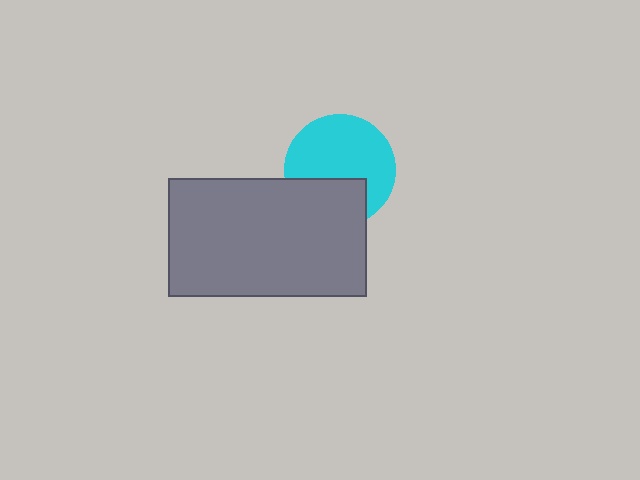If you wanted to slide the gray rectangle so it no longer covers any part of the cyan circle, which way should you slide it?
Slide it down — that is the most direct way to separate the two shapes.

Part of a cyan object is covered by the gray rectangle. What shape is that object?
It is a circle.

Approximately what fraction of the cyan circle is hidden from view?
Roughly 34% of the cyan circle is hidden behind the gray rectangle.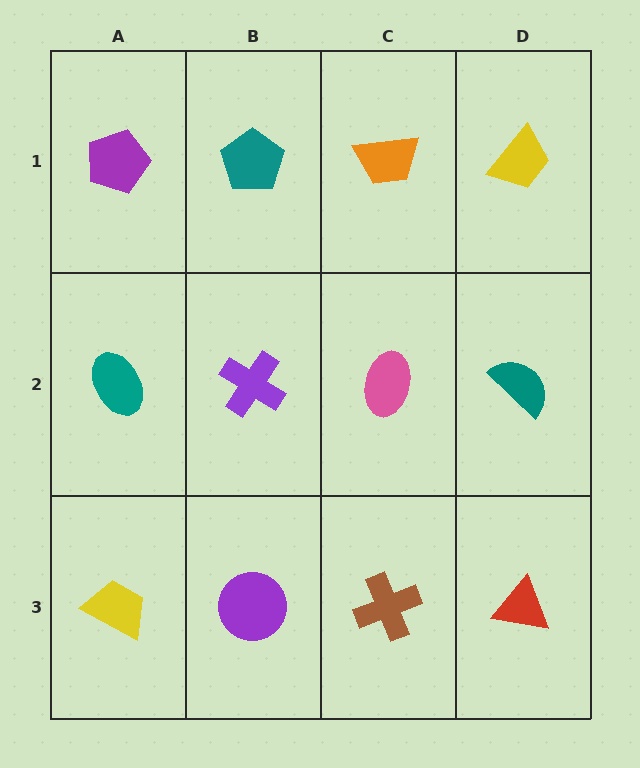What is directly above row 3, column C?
A pink ellipse.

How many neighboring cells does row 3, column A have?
2.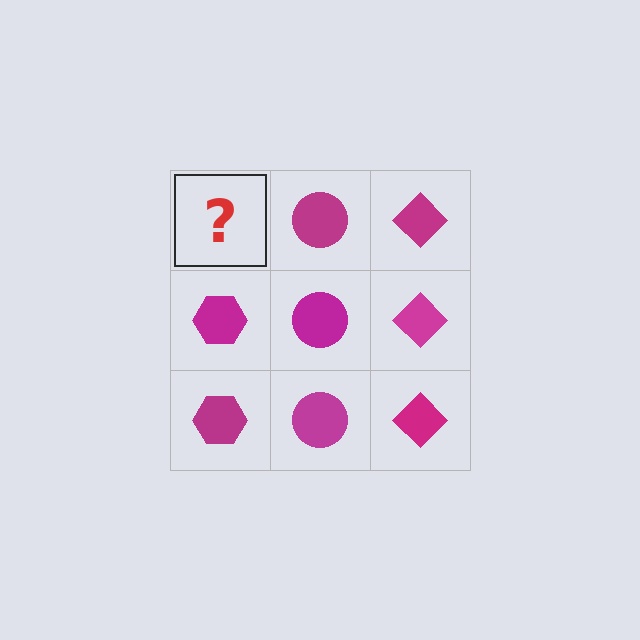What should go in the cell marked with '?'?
The missing cell should contain a magenta hexagon.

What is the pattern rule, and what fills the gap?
The rule is that each column has a consistent shape. The gap should be filled with a magenta hexagon.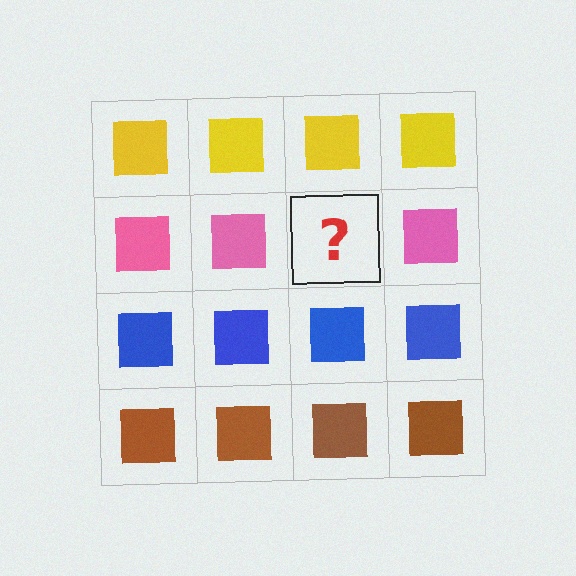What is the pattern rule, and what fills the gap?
The rule is that each row has a consistent color. The gap should be filled with a pink square.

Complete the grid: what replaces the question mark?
The question mark should be replaced with a pink square.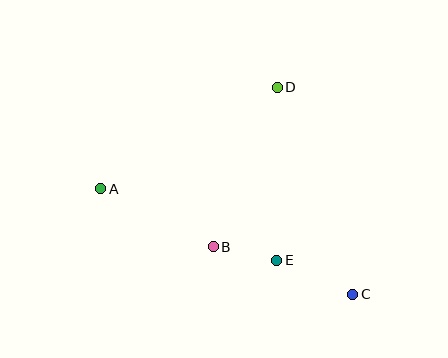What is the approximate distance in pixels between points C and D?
The distance between C and D is approximately 220 pixels.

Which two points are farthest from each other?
Points A and C are farthest from each other.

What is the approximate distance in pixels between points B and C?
The distance between B and C is approximately 147 pixels.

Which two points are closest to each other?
Points B and E are closest to each other.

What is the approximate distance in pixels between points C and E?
The distance between C and E is approximately 83 pixels.